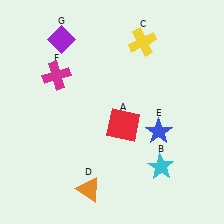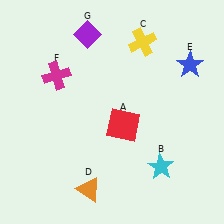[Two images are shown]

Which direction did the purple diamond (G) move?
The purple diamond (G) moved right.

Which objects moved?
The objects that moved are: the blue star (E), the purple diamond (G).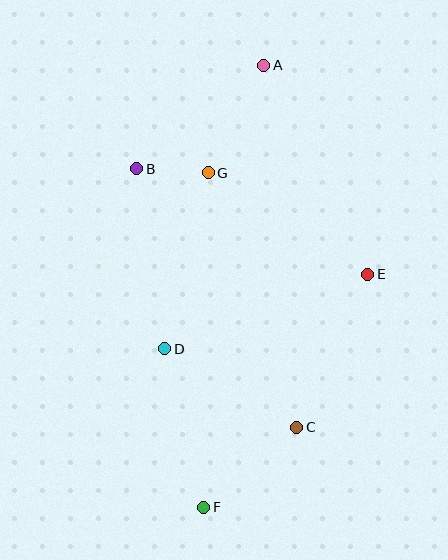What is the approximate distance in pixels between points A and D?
The distance between A and D is approximately 300 pixels.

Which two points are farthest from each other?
Points A and F are farthest from each other.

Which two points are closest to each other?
Points B and G are closest to each other.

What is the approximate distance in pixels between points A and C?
The distance between A and C is approximately 363 pixels.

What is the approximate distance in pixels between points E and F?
The distance between E and F is approximately 285 pixels.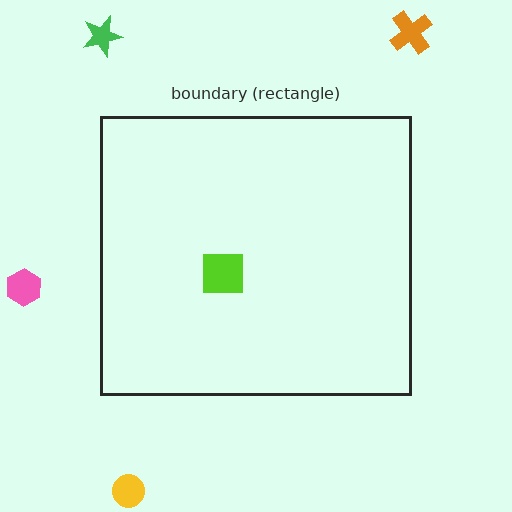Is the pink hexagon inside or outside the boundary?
Outside.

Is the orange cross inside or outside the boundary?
Outside.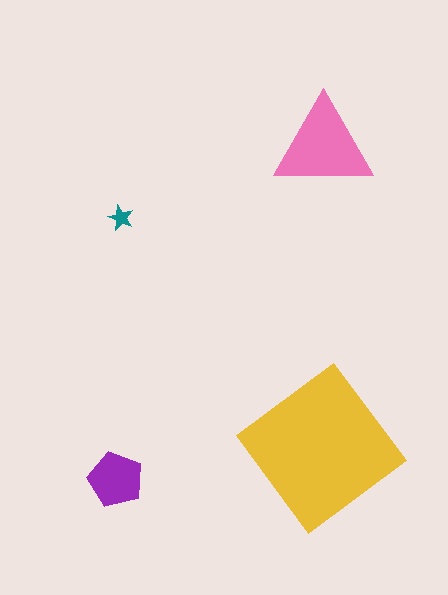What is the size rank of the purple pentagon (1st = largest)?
3rd.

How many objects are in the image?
There are 4 objects in the image.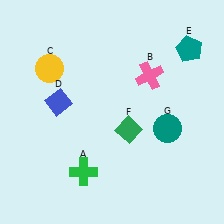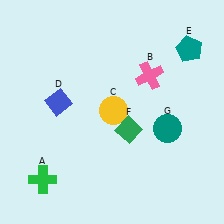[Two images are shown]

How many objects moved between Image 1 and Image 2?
2 objects moved between the two images.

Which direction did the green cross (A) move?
The green cross (A) moved left.